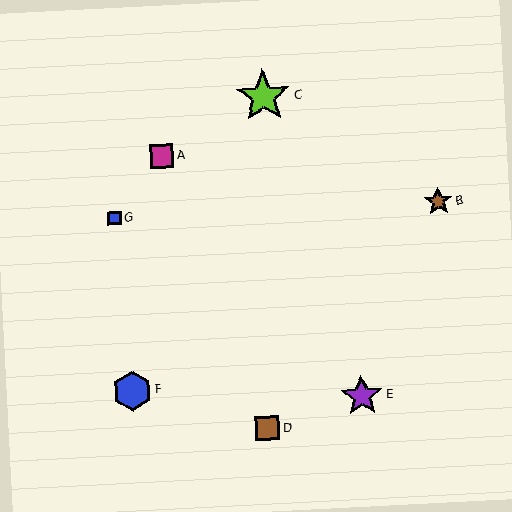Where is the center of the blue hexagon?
The center of the blue hexagon is at (132, 391).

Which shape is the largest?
The lime star (labeled C) is the largest.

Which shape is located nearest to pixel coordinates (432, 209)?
The brown star (labeled B) at (438, 201) is nearest to that location.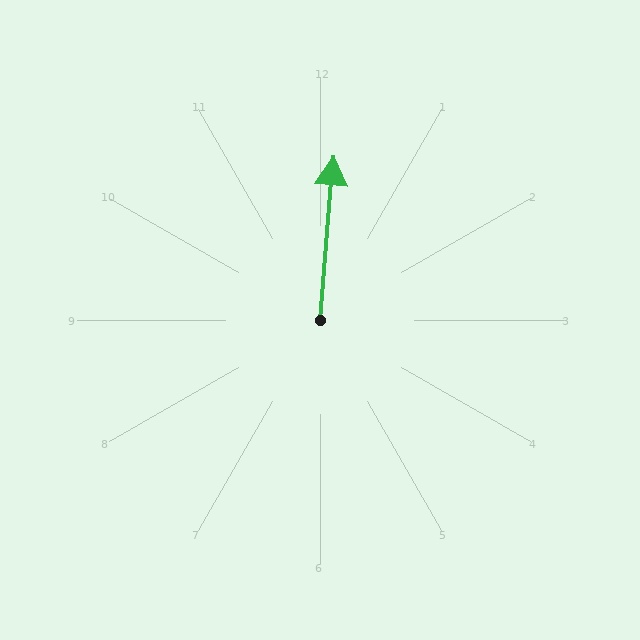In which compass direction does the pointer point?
North.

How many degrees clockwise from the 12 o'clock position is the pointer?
Approximately 5 degrees.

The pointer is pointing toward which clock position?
Roughly 12 o'clock.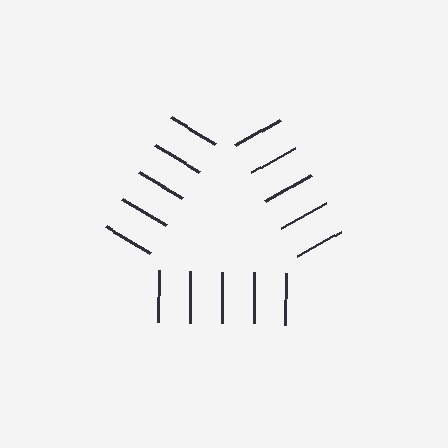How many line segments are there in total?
15 — 5 along each of the 3 edges.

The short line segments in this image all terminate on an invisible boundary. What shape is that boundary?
An illusory triangle — the line segments terminate on its edges but no continuous stroke is drawn.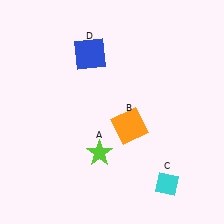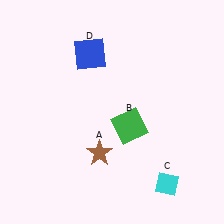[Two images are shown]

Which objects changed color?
A changed from lime to brown. B changed from orange to green.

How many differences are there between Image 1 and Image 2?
There are 2 differences between the two images.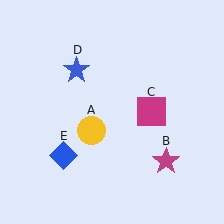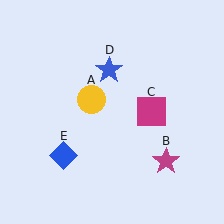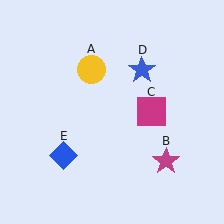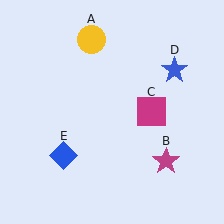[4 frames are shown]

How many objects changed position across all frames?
2 objects changed position: yellow circle (object A), blue star (object D).